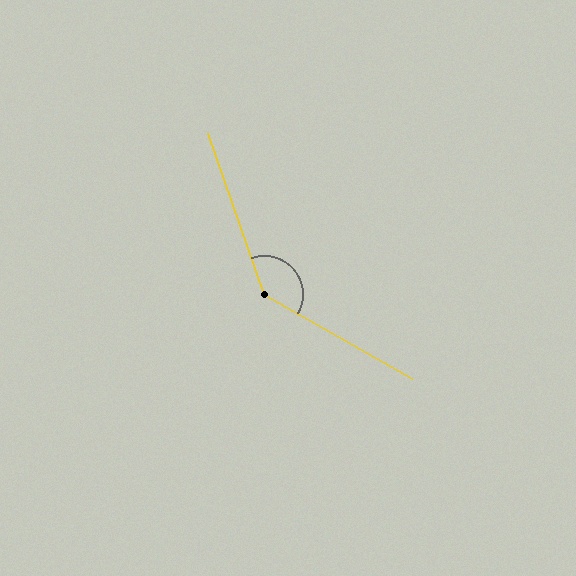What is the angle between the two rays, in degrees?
Approximately 139 degrees.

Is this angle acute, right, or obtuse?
It is obtuse.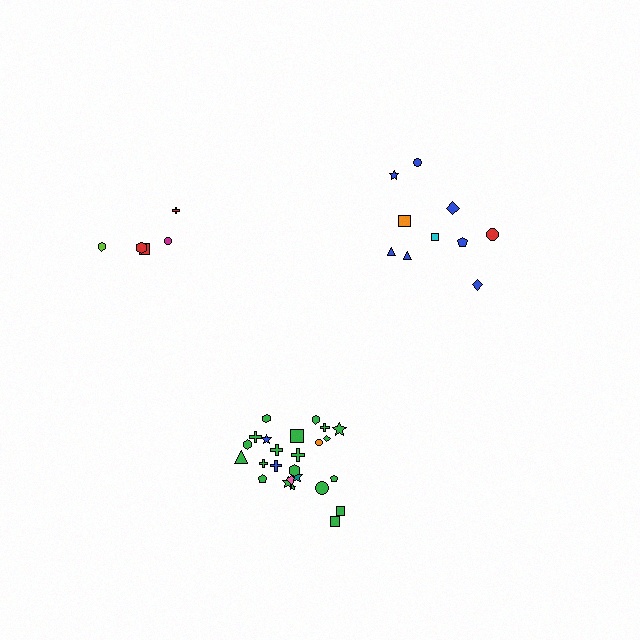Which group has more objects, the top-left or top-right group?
The top-right group.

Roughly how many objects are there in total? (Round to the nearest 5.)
Roughly 40 objects in total.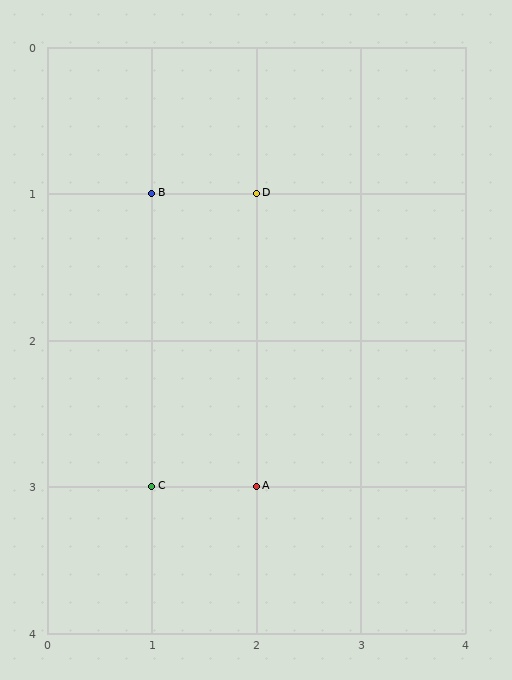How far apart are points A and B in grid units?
Points A and B are 1 column and 2 rows apart (about 2.2 grid units diagonally).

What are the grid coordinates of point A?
Point A is at grid coordinates (2, 3).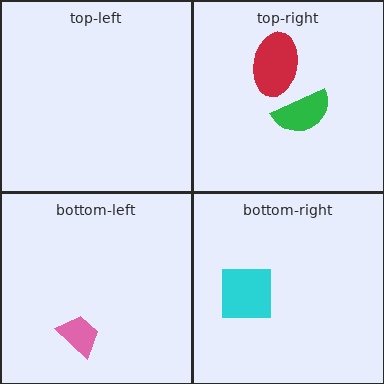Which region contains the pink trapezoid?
The bottom-left region.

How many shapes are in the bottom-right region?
1.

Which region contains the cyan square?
The bottom-right region.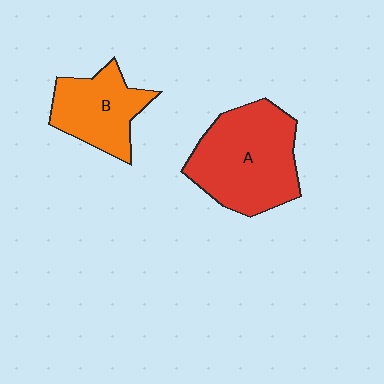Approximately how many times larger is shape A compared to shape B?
Approximately 1.6 times.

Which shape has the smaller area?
Shape B (orange).